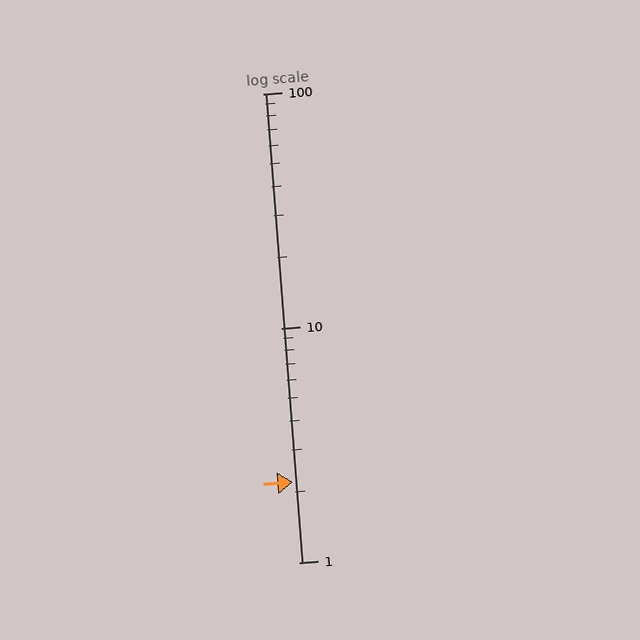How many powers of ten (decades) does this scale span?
The scale spans 2 decades, from 1 to 100.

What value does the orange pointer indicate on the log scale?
The pointer indicates approximately 2.2.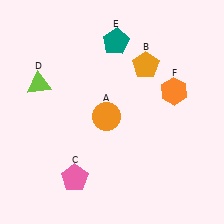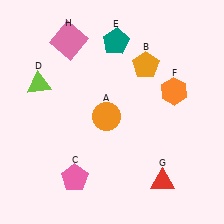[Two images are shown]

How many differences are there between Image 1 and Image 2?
There are 2 differences between the two images.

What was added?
A red triangle (G), a pink square (H) were added in Image 2.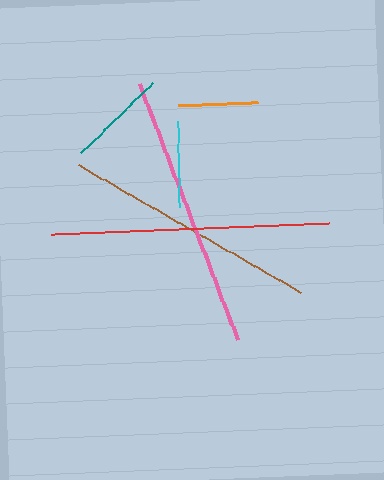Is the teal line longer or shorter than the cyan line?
The teal line is longer than the cyan line.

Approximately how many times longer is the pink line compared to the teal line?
The pink line is approximately 2.8 times the length of the teal line.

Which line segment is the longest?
The red line is the longest at approximately 279 pixels.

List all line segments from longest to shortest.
From longest to shortest: red, pink, brown, teal, cyan, orange.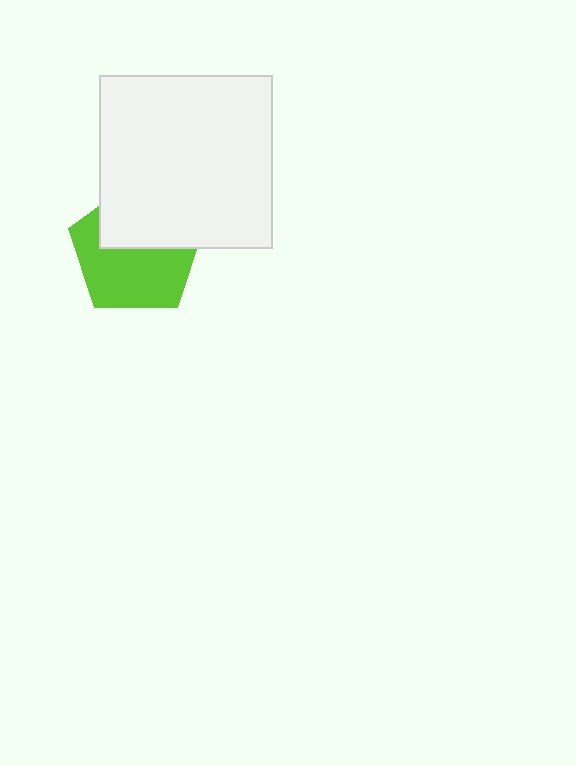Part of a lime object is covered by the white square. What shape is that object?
It is a pentagon.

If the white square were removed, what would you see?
You would see the complete lime pentagon.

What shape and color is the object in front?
The object in front is a white square.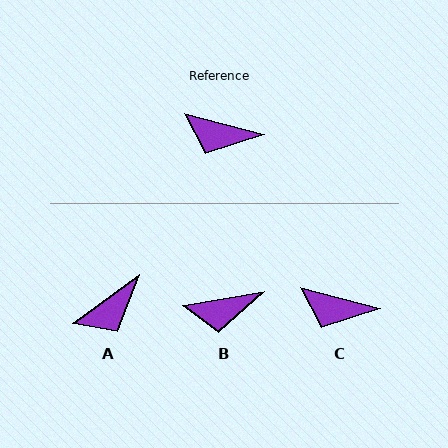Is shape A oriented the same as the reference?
No, it is off by about 51 degrees.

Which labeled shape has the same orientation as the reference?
C.